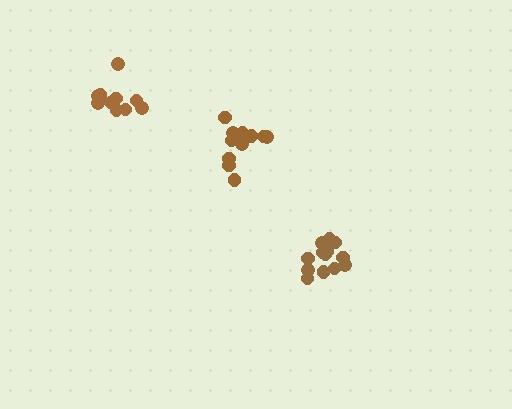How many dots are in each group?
Group 1: 10 dots, Group 2: 15 dots, Group 3: 11 dots (36 total).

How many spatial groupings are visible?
There are 3 spatial groupings.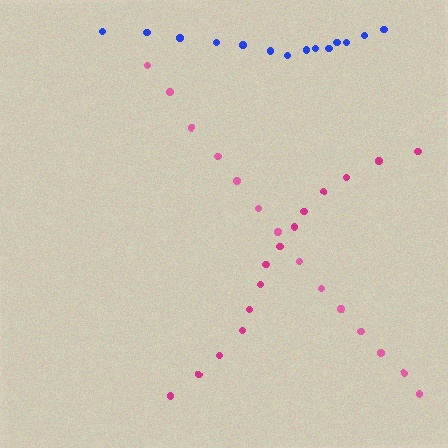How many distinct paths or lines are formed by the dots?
There are 3 distinct paths.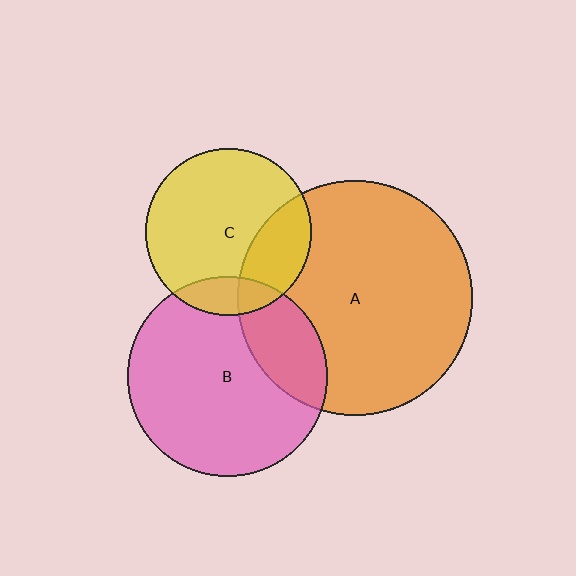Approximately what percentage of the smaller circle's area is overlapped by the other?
Approximately 15%.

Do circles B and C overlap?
Yes.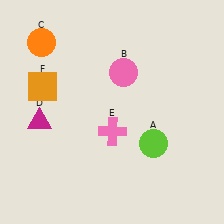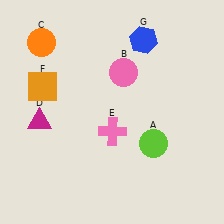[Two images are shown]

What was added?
A blue hexagon (G) was added in Image 2.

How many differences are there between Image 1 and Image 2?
There is 1 difference between the two images.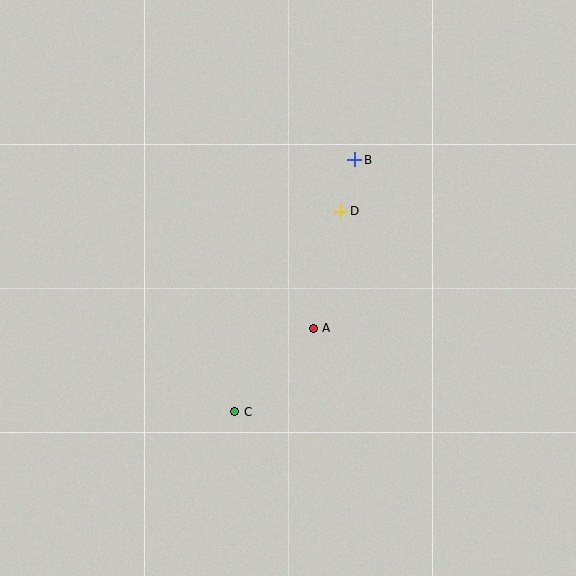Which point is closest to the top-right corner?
Point B is closest to the top-right corner.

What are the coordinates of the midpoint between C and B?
The midpoint between C and B is at (295, 286).